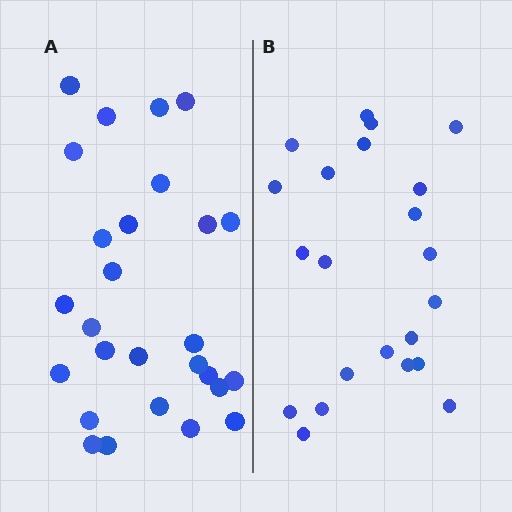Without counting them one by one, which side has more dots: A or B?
Region A (the left region) has more dots.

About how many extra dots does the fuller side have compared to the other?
Region A has about 5 more dots than region B.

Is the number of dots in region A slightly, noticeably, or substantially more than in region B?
Region A has only slightly more — the two regions are fairly close. The ratio is roughly 1.2 to 1.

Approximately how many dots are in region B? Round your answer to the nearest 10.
About 20 dots. (The exact count is 22, which rounds to 20.)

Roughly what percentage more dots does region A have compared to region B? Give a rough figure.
About 25% more.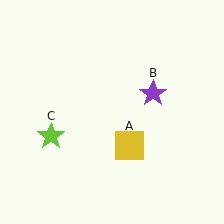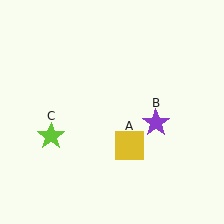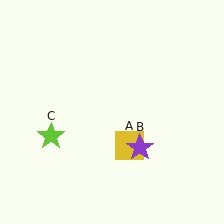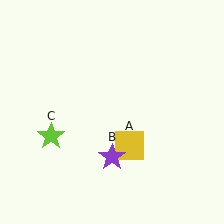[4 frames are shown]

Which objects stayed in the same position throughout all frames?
Yellow square (object A) and lime star (object C) remained stationary.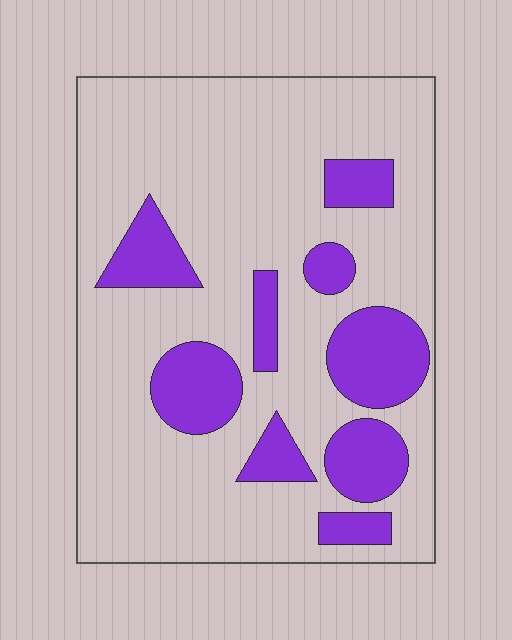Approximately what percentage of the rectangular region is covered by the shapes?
Approximately 25%.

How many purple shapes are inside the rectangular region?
9.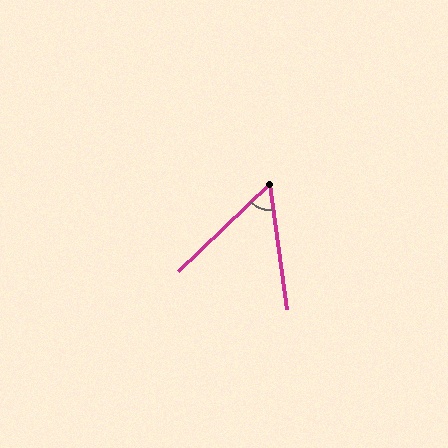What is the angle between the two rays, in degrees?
Approximately 54 degrees.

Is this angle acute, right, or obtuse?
It is acute.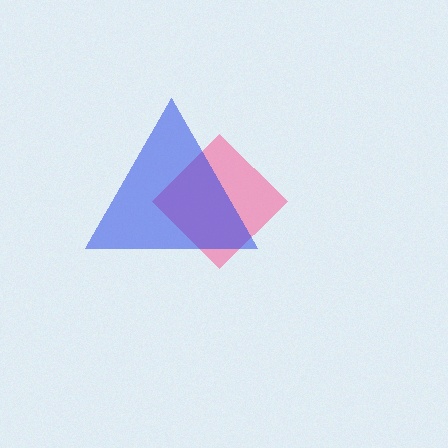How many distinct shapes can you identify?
There are 2 distinct shapes: a pink diamond, a blue triangle.